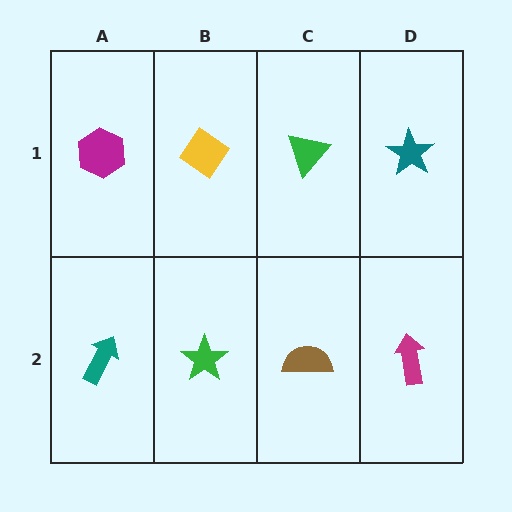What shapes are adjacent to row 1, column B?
A green star (row 2, column B), a magenta hexagon (row 1, column A), a green triangle (row 1, column C).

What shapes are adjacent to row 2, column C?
A green triangle (row 1, column C), a green star (row 2, column B), a magenta arrow (row 2, column D).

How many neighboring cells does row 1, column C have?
3.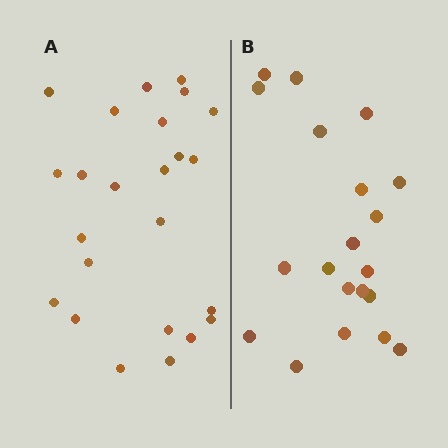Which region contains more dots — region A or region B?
Region A (the left region) has more dots.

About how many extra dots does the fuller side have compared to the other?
Region A has about 4 more dots than region B.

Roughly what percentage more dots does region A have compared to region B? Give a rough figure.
About 20% more.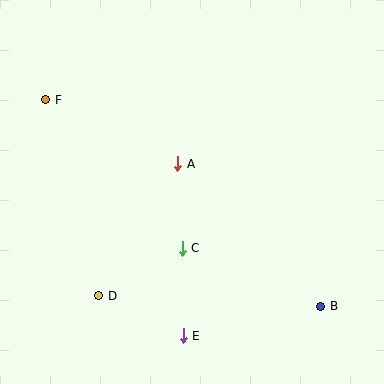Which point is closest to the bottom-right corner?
Point B is closest to the bottom-right corner.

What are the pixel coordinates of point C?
Point C is at (182, 248).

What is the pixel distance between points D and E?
The distance between D and E is 93 pixels.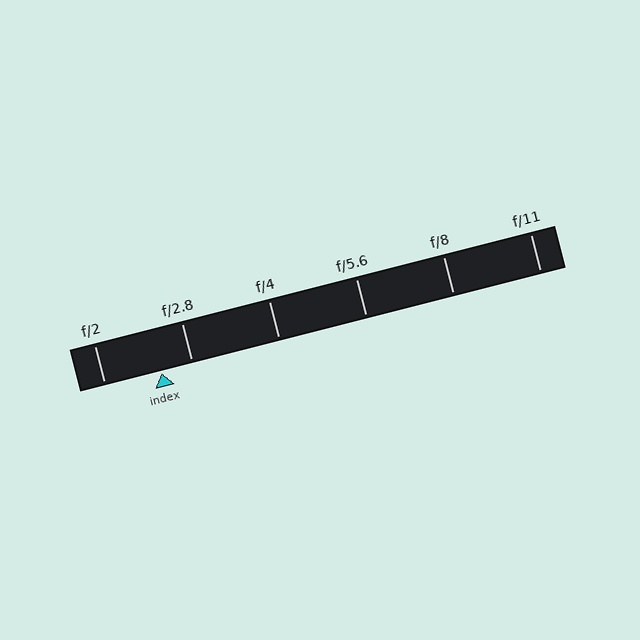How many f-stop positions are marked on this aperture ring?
There are 6 f-stop positions marked.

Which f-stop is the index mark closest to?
The index mark is closest to f/2.8.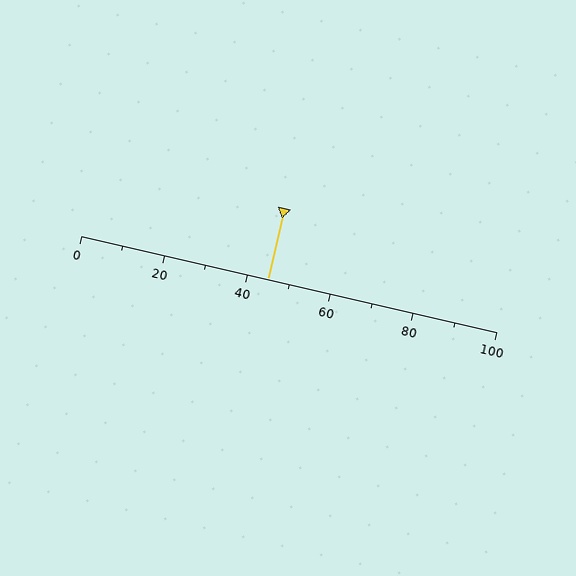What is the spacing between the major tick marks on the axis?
The major ticks are spaced 20 apart.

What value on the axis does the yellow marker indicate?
The marker indicates approximately 45.